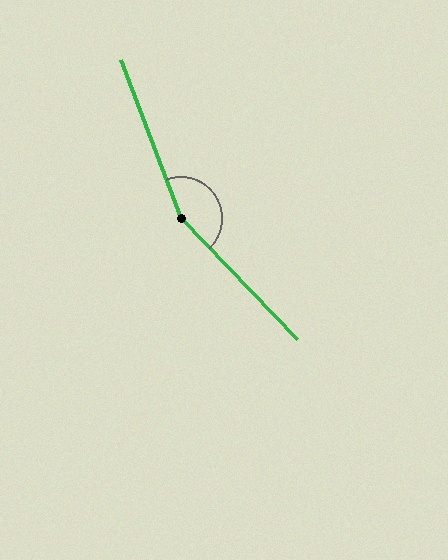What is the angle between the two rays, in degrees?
Approximately 157 degrees.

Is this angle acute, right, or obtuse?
It is obtuse.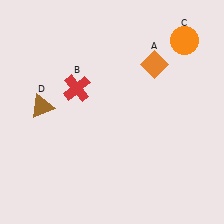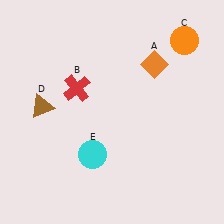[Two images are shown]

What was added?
A cyan circle (E) was added in Image 2.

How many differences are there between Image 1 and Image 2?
There is 1 difference between the two images.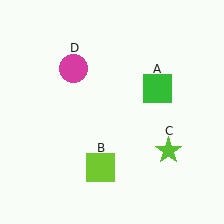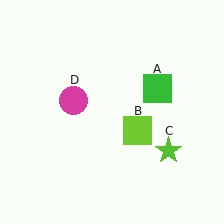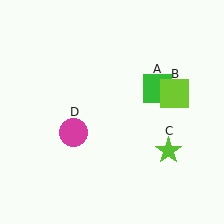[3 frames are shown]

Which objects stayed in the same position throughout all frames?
Green square (object A) and lime star (object C) remained stationary.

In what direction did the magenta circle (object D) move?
The magenta circle (object D) moved down.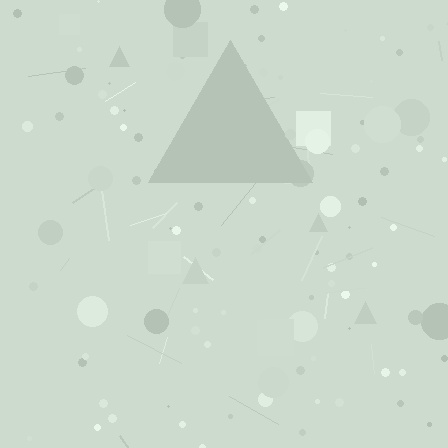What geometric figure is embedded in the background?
A triangle is embedded in the background.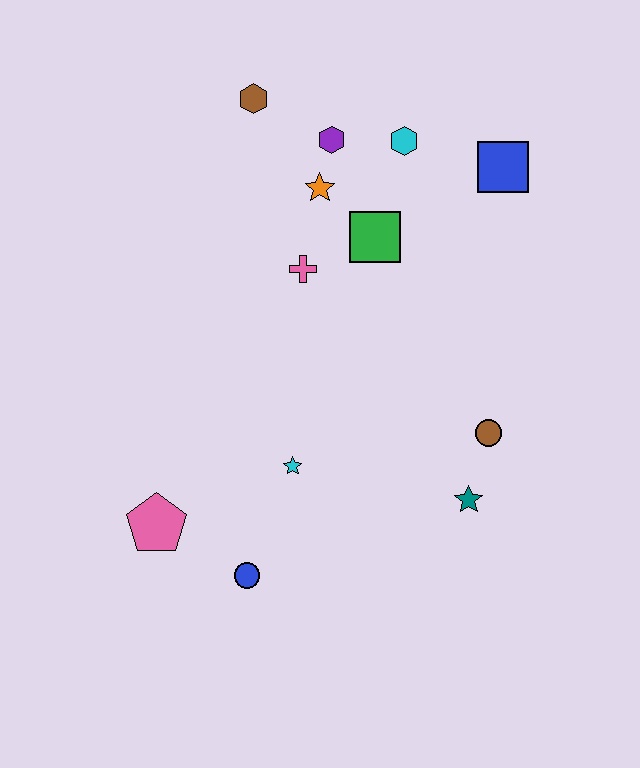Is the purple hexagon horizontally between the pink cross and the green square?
Yes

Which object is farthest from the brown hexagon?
The blue circle is farthest from the brown hexagon.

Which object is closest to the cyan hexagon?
The purple hexagon is closest to the cyan hexagon.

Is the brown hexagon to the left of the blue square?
Yes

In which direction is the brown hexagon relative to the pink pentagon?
The brown hexagon is above the pink pentagon.